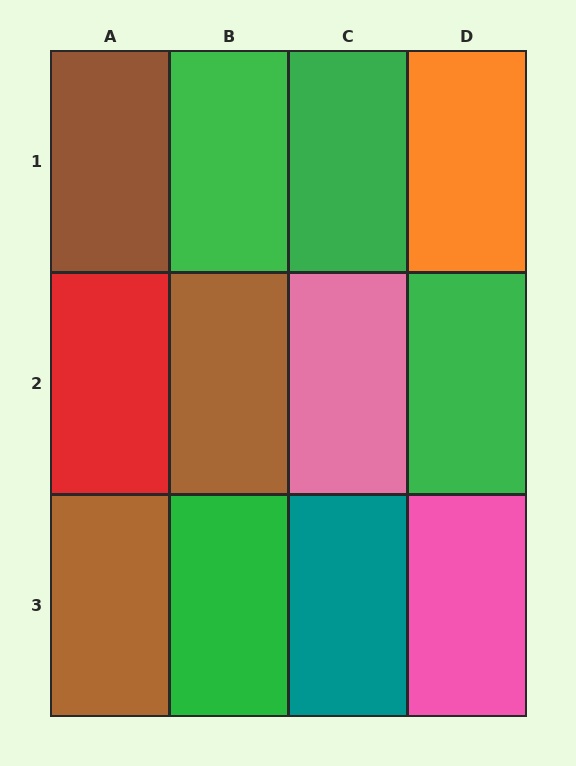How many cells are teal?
1 cell is teal.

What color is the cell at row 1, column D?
Orange.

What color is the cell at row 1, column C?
Green.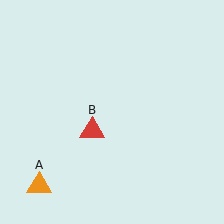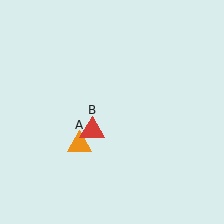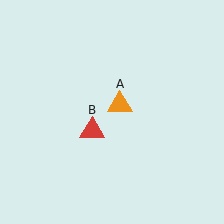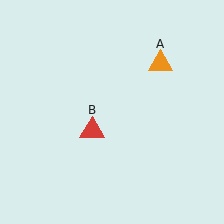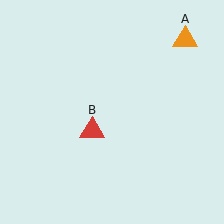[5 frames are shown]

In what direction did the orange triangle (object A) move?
The orange triangle (object A) moved up and to the right.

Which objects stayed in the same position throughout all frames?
Red triangle (object B) remained stationary.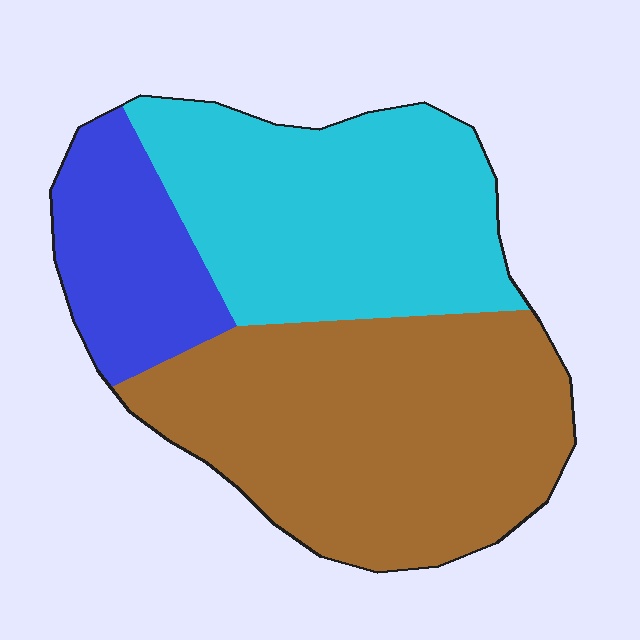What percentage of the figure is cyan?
Cyan covers roughly 35% of the figure.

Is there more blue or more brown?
Brown.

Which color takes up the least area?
Blue, at roughly 15%.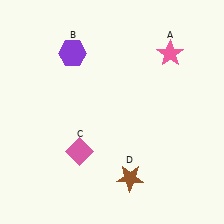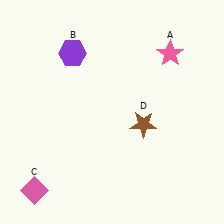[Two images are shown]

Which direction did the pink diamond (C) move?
The pink diamond (C) moved left.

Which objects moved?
The objects that moved are: the pink diamond (C), the brown star (D).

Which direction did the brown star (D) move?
The brown star (D) moved up.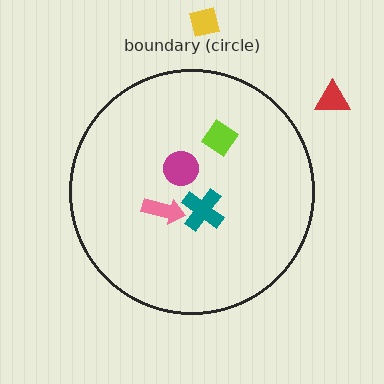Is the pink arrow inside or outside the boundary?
Inside.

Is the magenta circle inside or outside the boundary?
Inside.